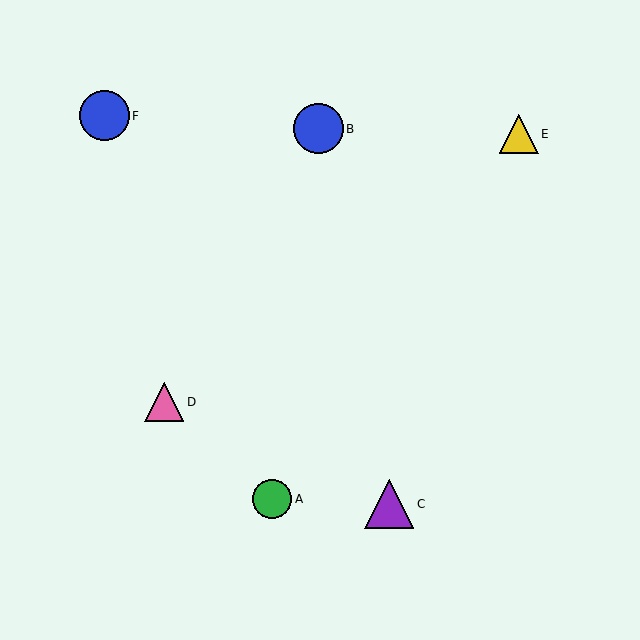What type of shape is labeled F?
Shape F is a blue circle.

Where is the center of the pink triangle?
The center of the pink triangle is at (164, 402).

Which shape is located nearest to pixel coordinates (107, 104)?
The blue circle (labeled F) at (104, 116) is nearest to that location.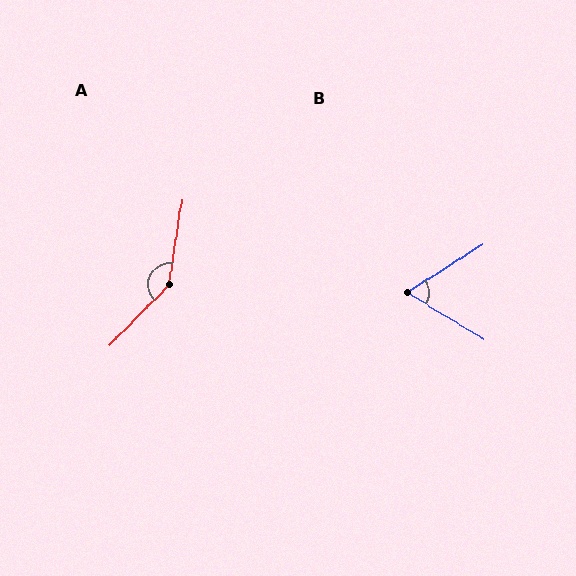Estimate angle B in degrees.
Approximately 64 degrees.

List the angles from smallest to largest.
B (64°), A (145°).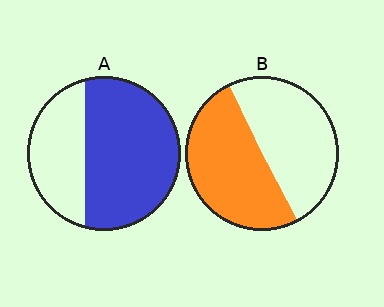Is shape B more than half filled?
Roughly half.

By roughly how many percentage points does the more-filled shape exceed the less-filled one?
By roughly 15 percentage points (A over B).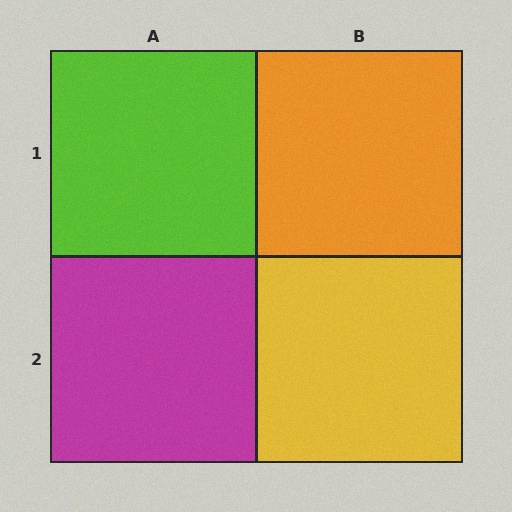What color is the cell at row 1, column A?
Lime.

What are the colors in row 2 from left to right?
Magenta, yellow.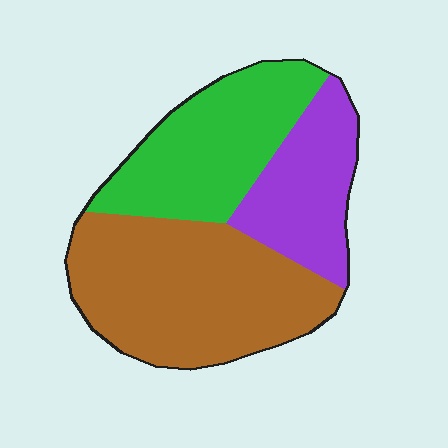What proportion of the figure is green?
Green covers about 30% of the figure.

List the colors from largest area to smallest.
From largest to smallest: brown, green, purple.